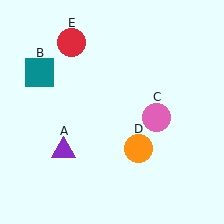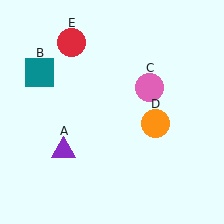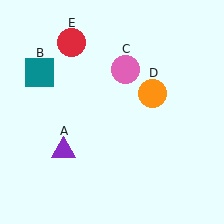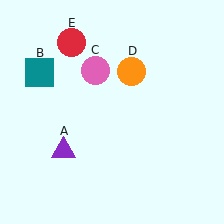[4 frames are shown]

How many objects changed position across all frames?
2 objects changed position: pink circle (object C), orange circle (object D).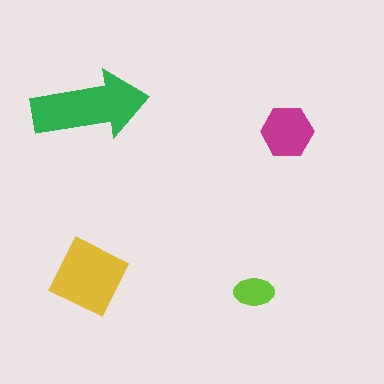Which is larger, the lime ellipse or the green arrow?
The green arrow.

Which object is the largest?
The green arrow.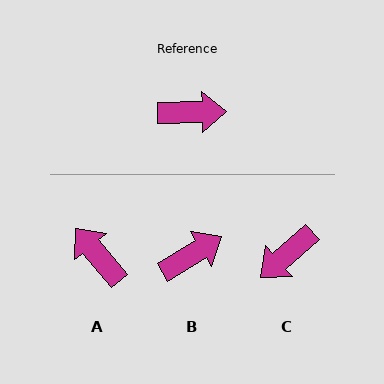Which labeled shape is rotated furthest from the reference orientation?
C, about 140 degrees away.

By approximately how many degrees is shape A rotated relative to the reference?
Approximately 129 degrees counter-clockwise.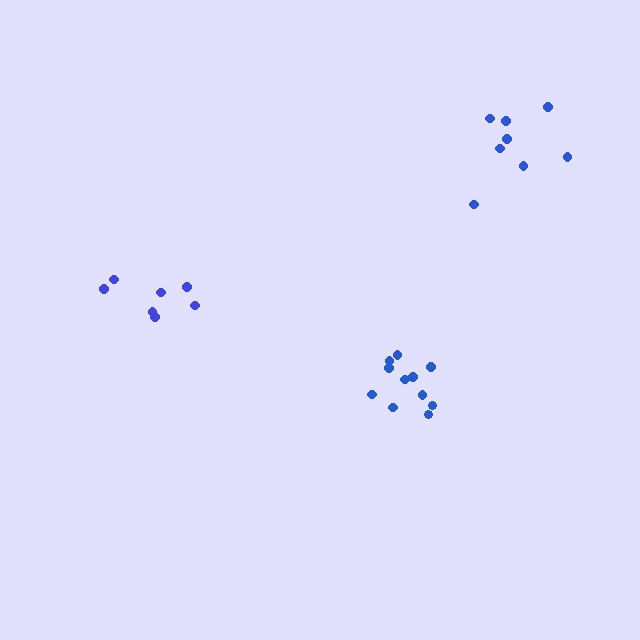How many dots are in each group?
Group 1: 8 dots, Group 2: 11 dots, Group 3: 7 dots (26 total).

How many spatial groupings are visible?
There are 3 spatial groupings.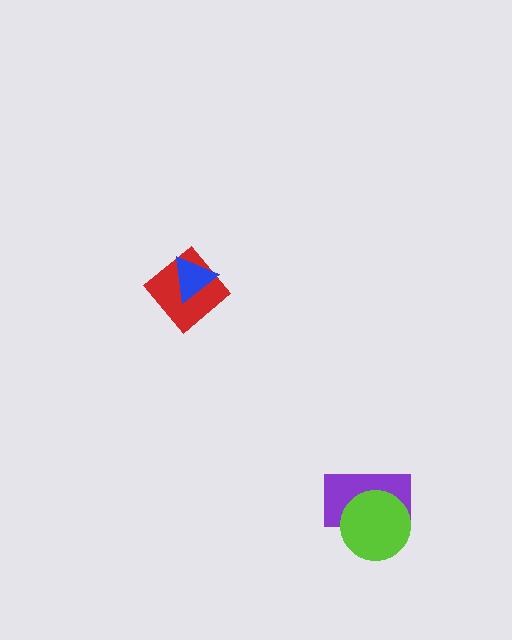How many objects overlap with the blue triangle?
1 object overlaps with the blue triangle.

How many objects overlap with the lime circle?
1 object overlaps with the lime circle.